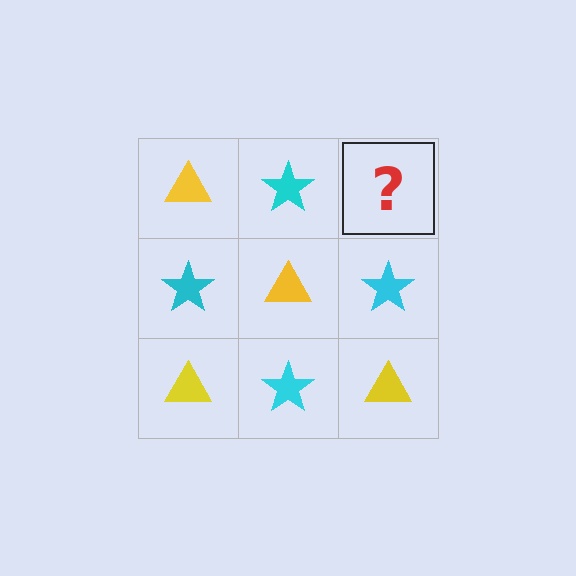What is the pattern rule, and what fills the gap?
The rule is that it alternates yellow triangle and cyan star in a checkerboard pattern. The gap should be filled with a yellow triangle.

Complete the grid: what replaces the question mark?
The question mark should be replaced with a yellow triangle.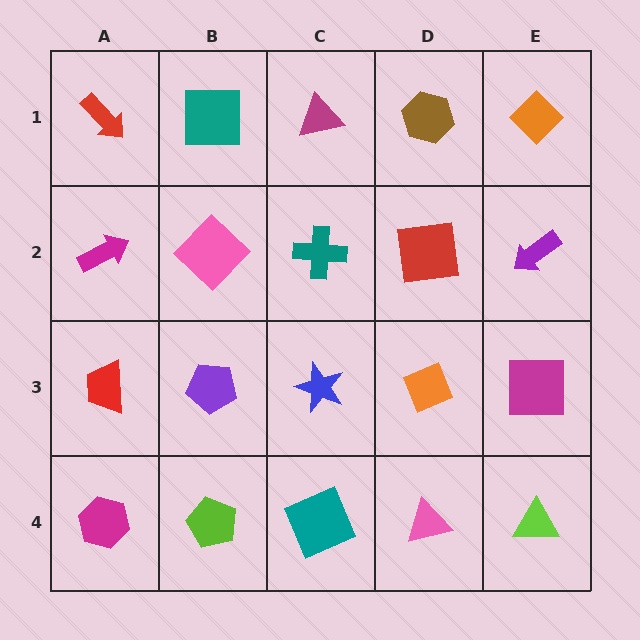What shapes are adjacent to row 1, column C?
A teal cross (row 2, column C), a teal square (row 1, column B), a brown hexagon (row 1, column D).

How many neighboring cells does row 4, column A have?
2.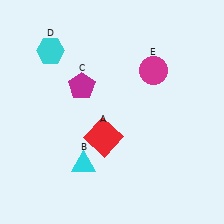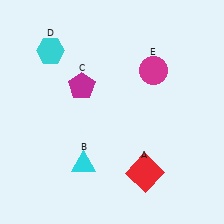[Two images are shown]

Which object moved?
The red square (A) moved right.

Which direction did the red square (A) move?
The red square (A) moved right.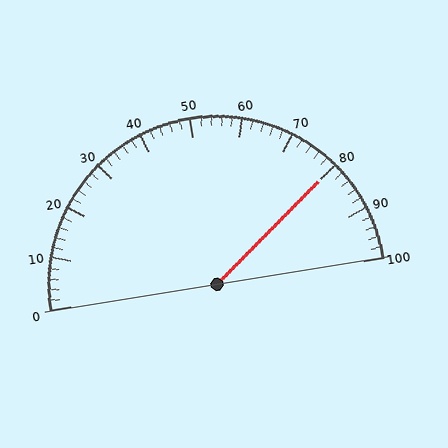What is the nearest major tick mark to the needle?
The nearest major tick mark is 80.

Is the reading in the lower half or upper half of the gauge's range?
The reading is in the upper half of the range (0 to 100).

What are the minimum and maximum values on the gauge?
The gauge ranges from 0 to 100.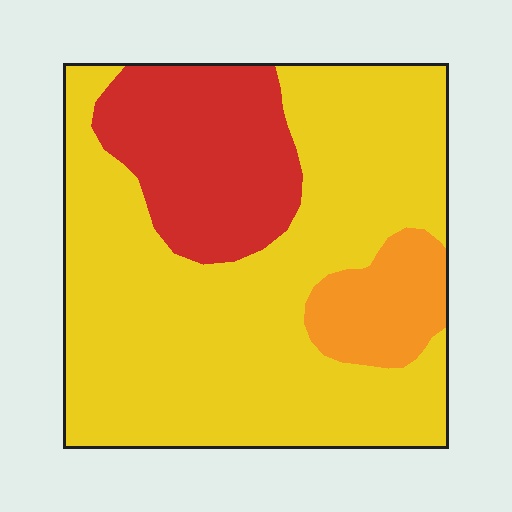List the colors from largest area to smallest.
From largest to smallest: yellow, red, orange.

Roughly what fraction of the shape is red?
Red covers roughly 20% of the shape.